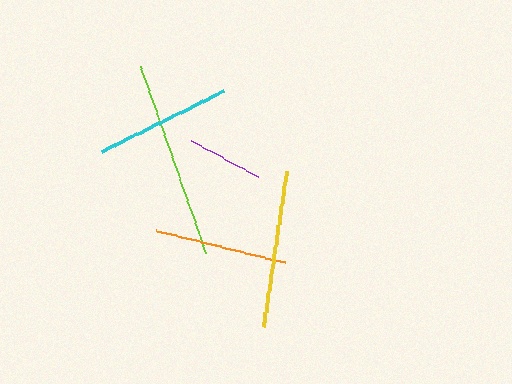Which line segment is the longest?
The lime line is the longest at approximately 199 pixels.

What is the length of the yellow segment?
The yellow segment is approximately 157 pixels long.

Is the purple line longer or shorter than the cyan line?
The cyan line is longer than the purple line.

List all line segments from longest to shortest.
From longest to shortest: lime, yellow, cyan, orange, purple.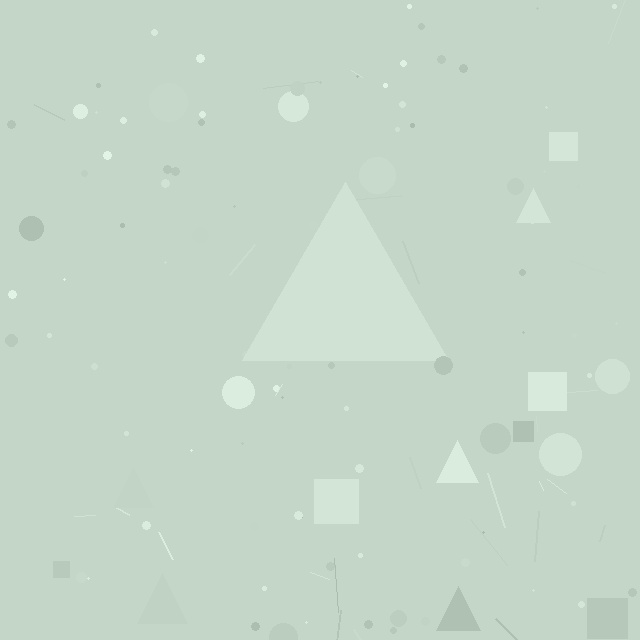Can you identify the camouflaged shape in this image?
The camouflaged shape is a triangle.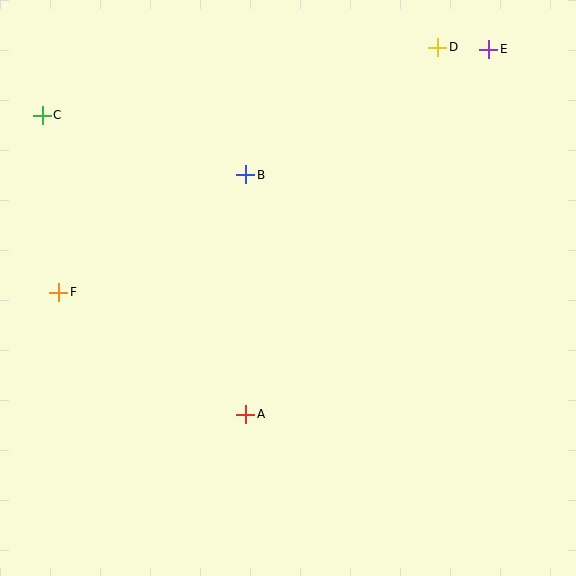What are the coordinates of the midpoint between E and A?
The midpoint between E and A is at (367, 232).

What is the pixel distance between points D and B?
The distance between D and B is 231 pixels.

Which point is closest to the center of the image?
Point B at (246, 175) is closest to the center.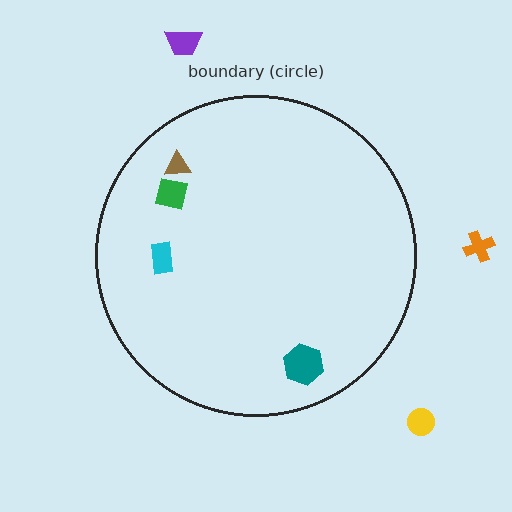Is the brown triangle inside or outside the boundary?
Inside.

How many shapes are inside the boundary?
4 inside, 3 outside.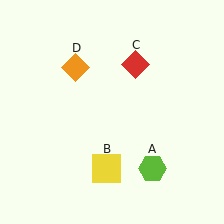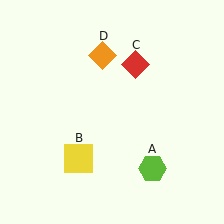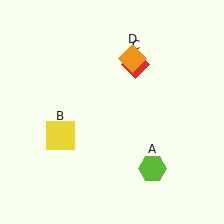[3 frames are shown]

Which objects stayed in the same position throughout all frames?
Lime hexagon (object A) and red diamond (object C) remained stationary.